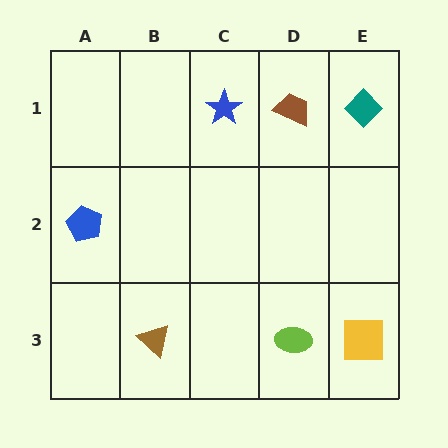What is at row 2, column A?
A blue pentagon.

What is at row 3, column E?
A yellow square.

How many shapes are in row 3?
3 shapes.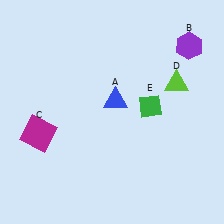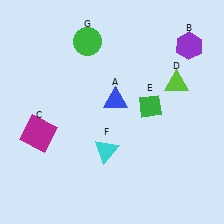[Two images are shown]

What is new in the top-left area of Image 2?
A green circle (G) was added in the top-left area of Image 2.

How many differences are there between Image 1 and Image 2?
There are 2 differences between the two images.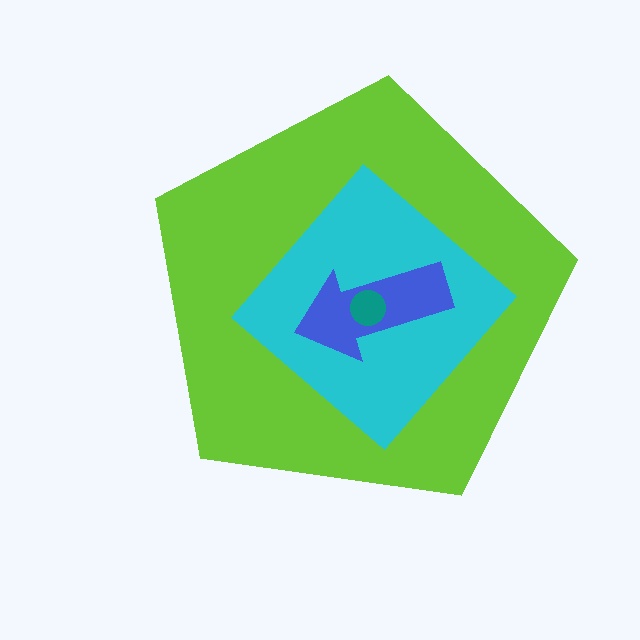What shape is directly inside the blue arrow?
The teal circle.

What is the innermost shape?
The teal circle.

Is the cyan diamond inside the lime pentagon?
Yes.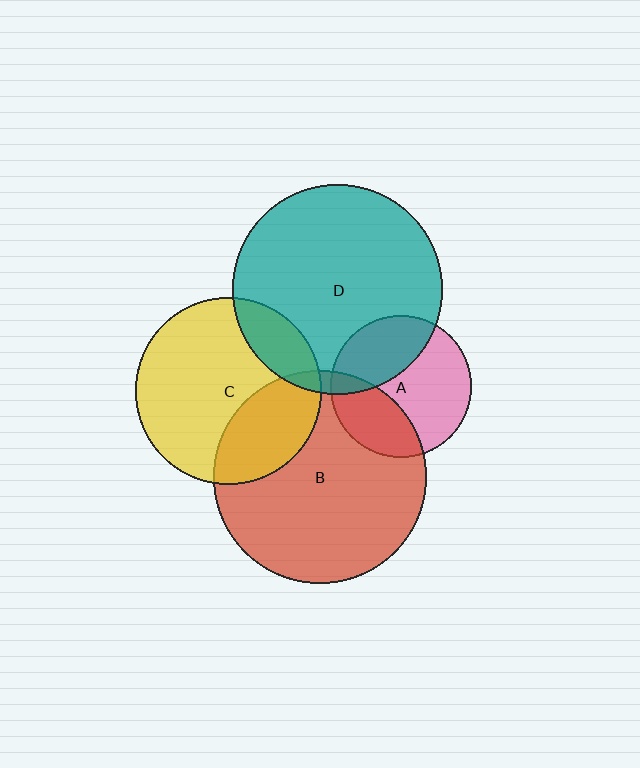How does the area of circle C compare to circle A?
Approximately 1.7 times.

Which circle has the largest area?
Circle B (red).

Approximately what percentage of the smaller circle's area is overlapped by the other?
Approximately 30%.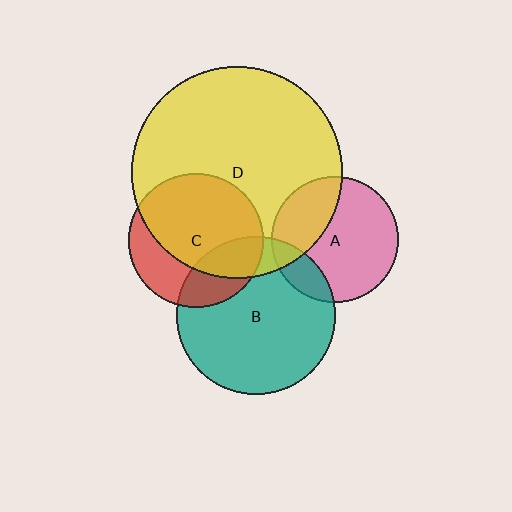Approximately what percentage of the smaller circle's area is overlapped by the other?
Approximately 15%.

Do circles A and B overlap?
Yes.